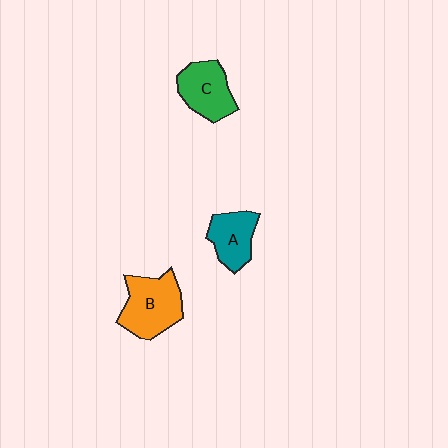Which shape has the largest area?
Shape B (orange).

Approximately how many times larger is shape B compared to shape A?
Approximately 1.4 times.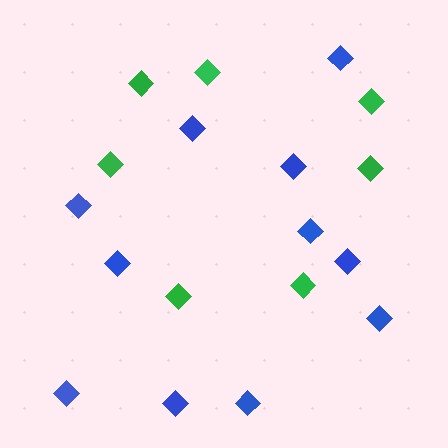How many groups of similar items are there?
There are 2 groups: one group of blue diamonds (11) and one group of green diamonds (7).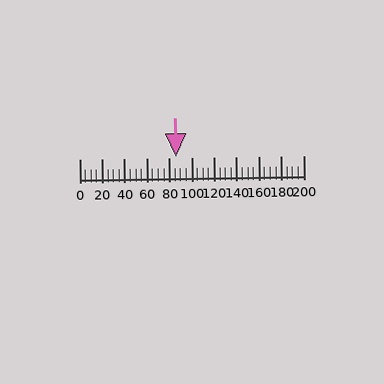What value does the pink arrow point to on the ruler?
The pink arrow points to approximately 87.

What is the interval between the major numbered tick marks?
The major tick marks are spaced 20 units apart.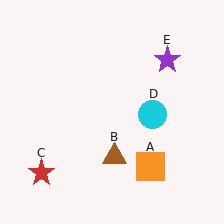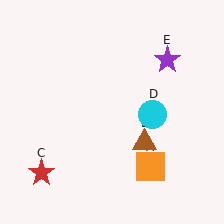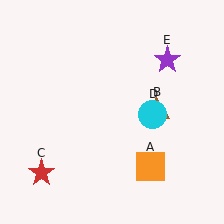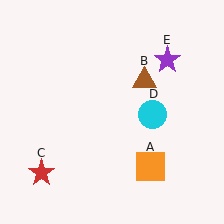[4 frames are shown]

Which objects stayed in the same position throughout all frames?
Orange square (object A) and red star (object C) and cyan circle (object D) and purple star (object E) remained stationary.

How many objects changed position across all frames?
1 object changed position: brown triangle (object B).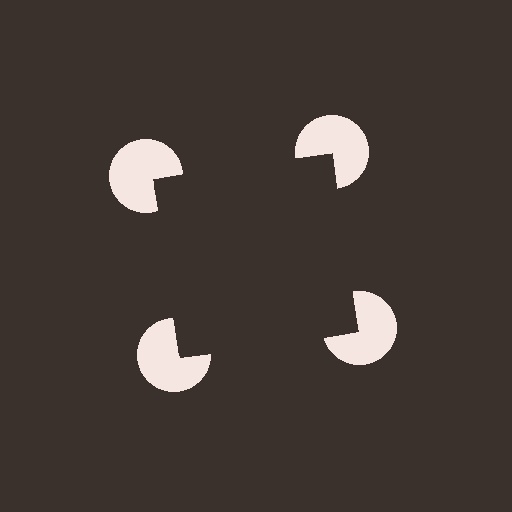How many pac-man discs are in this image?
There are 4 — one at each vertex of the illusory square.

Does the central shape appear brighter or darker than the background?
It typically appears slightly darker than the background, even though no actual brightness change is drawn.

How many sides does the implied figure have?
4 sides.